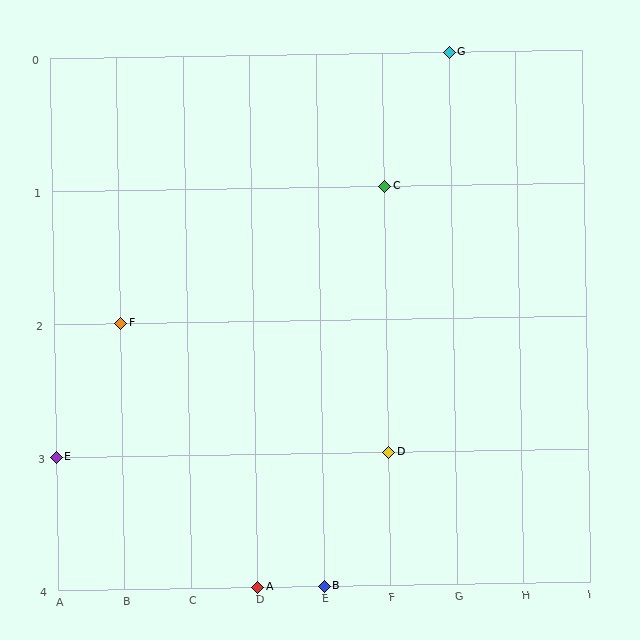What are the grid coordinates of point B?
Point B is at grid coordinates (E, 4).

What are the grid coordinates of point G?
Point G is at grid coordinates (G, 0).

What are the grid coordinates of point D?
Point D is at grid coordinates (F, 3).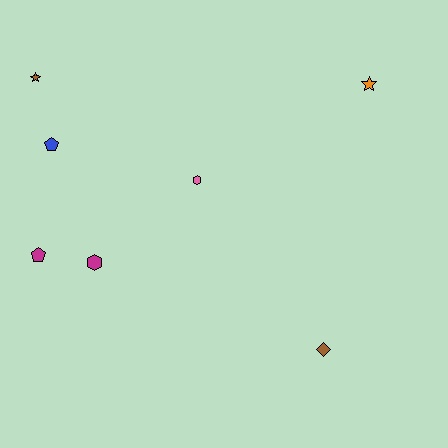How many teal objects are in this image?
There are no teal objects.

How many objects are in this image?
There are 7 objects.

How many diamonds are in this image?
There is 1 diamond.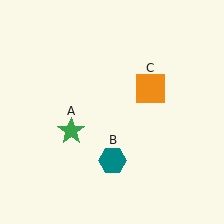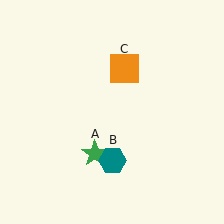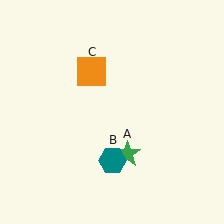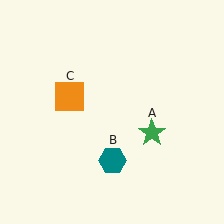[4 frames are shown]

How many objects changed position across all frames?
2 objects changed position: green star (object A), orange square (object C).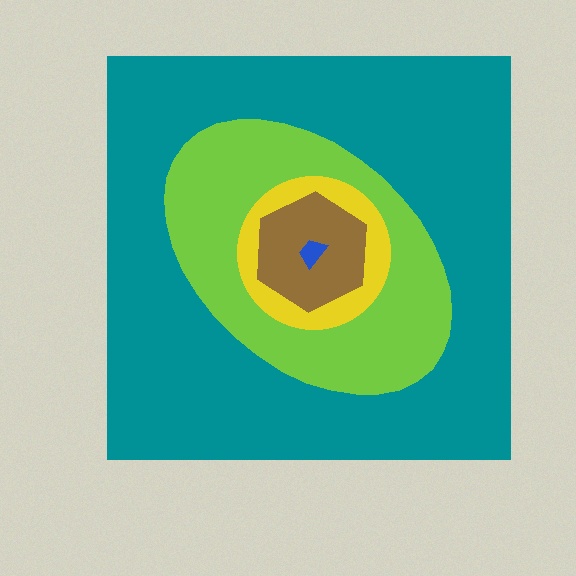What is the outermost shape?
The teal square.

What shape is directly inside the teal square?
The lime ellipse.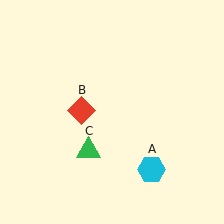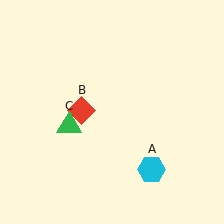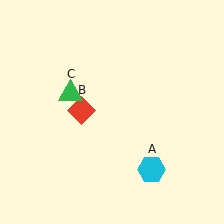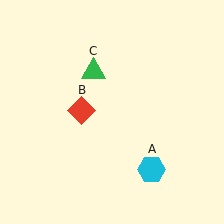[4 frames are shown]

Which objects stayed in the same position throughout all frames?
Cyan hexagon (object A) and red diamond (object B) remained stationary.